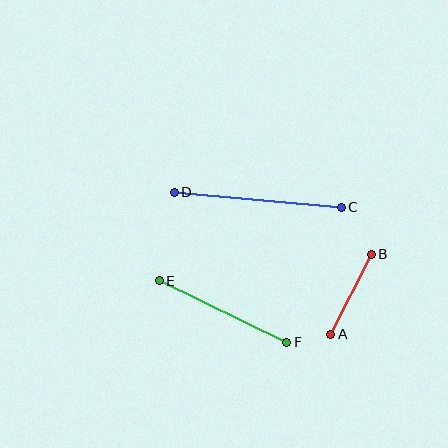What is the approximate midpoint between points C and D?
The midpoint is at approximately (258, 200) pixels.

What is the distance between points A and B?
The distance is approximately 90 pixels.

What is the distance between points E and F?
The distance is approximately 141 pixels.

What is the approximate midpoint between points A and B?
The midpoint is at approximately (351, 294) pixels.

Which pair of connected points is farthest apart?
Points C and D are farthest apart.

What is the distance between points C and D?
The distance is approximately 168 pixels.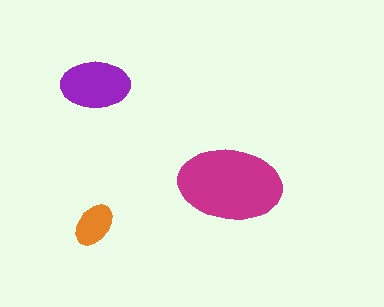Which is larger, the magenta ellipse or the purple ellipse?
The magenta one.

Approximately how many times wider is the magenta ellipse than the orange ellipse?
About 2.5 times wider.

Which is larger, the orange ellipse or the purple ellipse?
The purple one.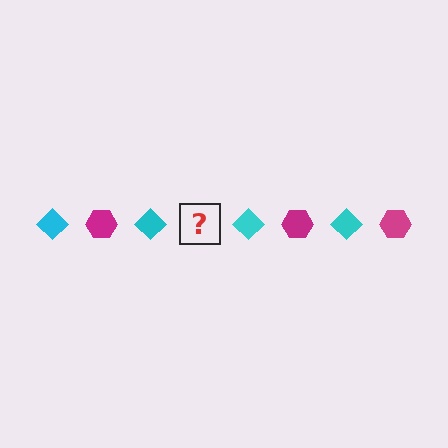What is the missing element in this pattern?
The missing element is a magenta hexagon.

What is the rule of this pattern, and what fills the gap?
The rule is that the pattern alternates between cyan diamond and magenta hexagon. The gap should be filled with a magenta hexagon.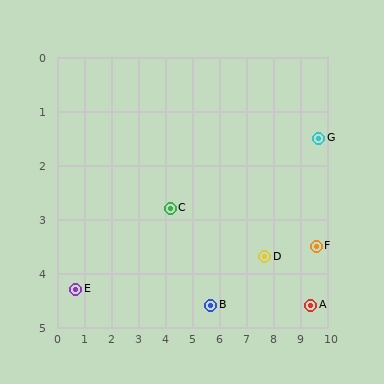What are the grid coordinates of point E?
Point E is at approximately (0.7, 4.3).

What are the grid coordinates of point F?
Point F is at approximately (9.6, 3.5).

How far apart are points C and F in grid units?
Points C and F are about 5.4 grid units apart.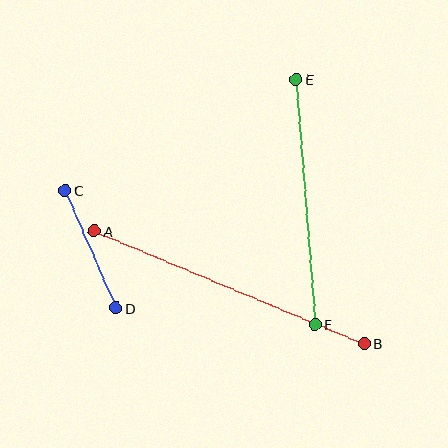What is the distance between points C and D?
The distance is approximately 129 pixels.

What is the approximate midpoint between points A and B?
The midpoint is at approximately (229, 287) pixels.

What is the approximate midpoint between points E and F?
The midpoint is at approximately (305, 202) pixels.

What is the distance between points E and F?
The distance is approximately 246 pixels.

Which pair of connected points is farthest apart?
Points A and B are farthest apart.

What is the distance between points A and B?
The distance is approximately 292 pixels.